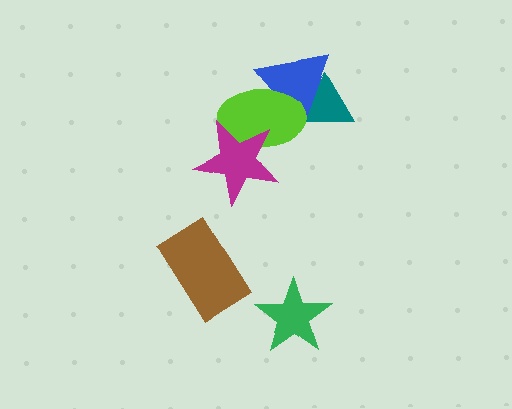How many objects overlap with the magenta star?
1 object overlaps with the magenta star.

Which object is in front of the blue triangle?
The lime ellipse is in front of the blue triangle.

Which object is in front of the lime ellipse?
The magenta star is in front of the lime ellipse.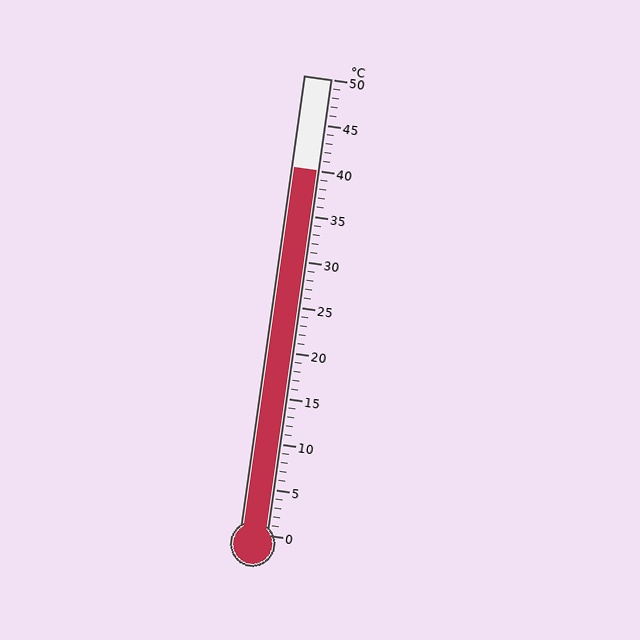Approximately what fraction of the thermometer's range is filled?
The thermometer is filled to approximately 80% of its range.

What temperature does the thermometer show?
The thermometer shows approximately 40°C.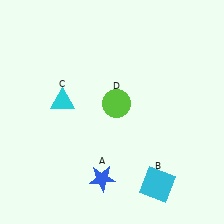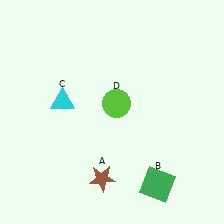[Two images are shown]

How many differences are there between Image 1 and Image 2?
There are 2 differences between the two images.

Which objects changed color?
A changed from blue to brown. B changed from cyan to green.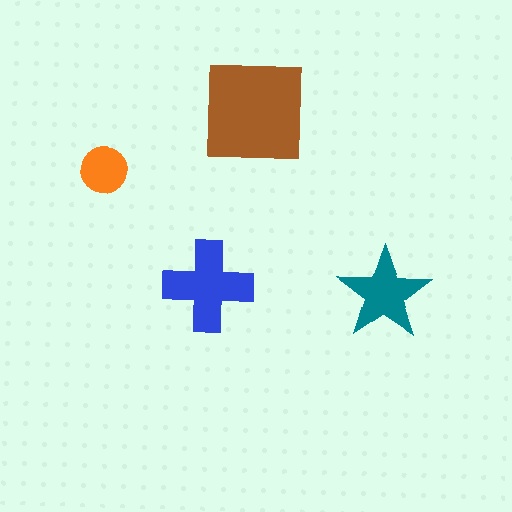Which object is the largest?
The brown square.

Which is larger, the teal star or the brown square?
The brown square.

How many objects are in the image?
There are 4 objects in the image.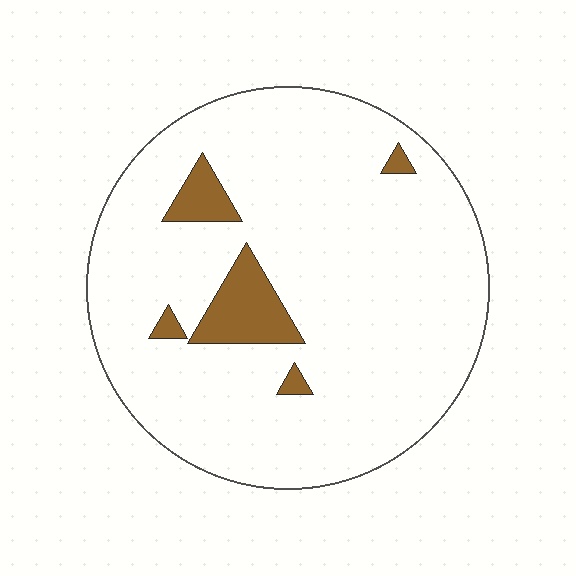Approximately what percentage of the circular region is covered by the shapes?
Approximately 10%.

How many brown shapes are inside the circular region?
5.